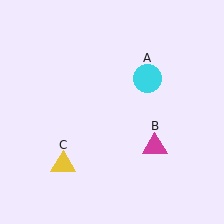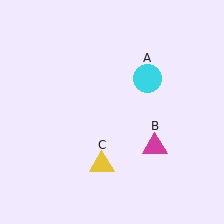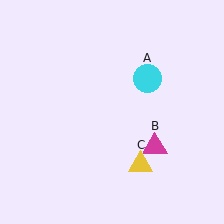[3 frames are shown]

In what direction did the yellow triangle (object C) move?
The yellow triangle (object C) moved right.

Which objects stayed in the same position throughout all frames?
Cyan circle (object A) and magenta triangle (object B) remained stationary.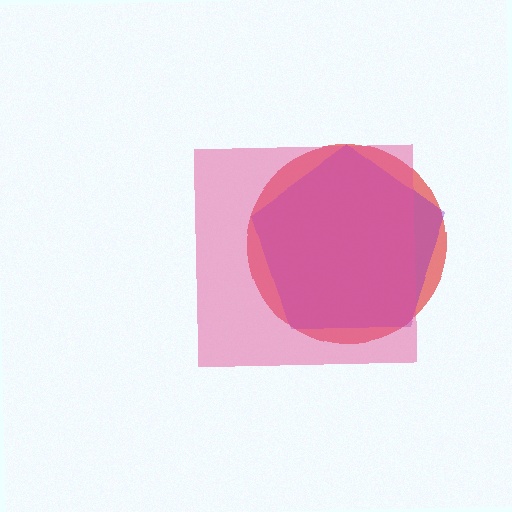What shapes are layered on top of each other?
The layered shapes are: a red circle, a purple pentagon, a pink square.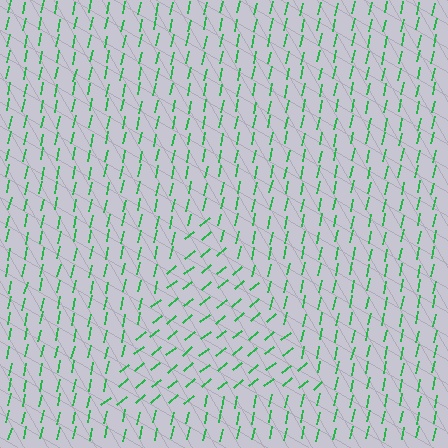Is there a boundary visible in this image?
Yes, there is a texture boundary formed by a change in line orientation.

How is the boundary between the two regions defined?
The boundary is defined purely by a change in line orientation (approximately 38 degrees difference). All lines are the same color and thickness.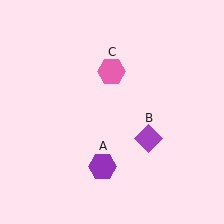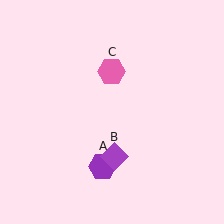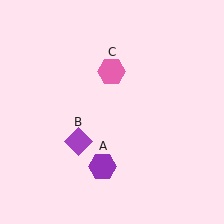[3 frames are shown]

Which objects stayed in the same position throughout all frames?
Purple hexagon (object A) and pink hexagon (object C) remained stationary.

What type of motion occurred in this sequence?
The purple diamond (object B) rotated clockwise around the center of the scene.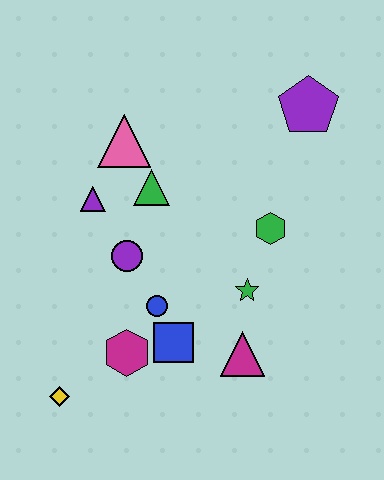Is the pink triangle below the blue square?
No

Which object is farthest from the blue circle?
The purple pentagon is farthest from the blue circle.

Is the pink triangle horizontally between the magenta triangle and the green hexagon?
No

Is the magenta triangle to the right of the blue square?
Yes